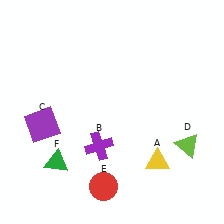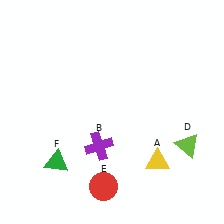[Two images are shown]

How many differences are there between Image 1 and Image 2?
There is 1 difference between the two images.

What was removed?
The purple square (C) was removed in Image 2.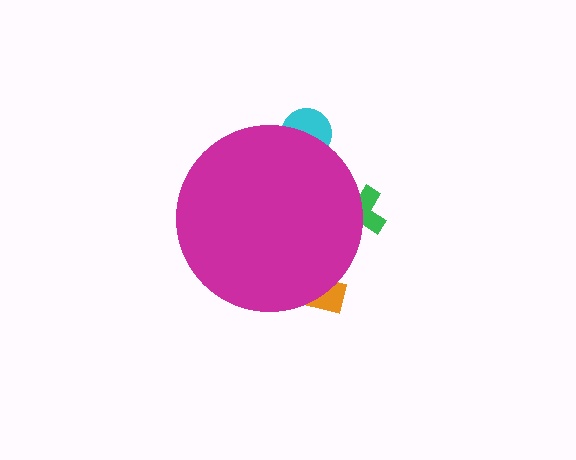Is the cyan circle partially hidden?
Yes, the cyan circle is partially hidden behind the magenta circle.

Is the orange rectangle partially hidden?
Yes, the orange rectangle is partially hidden behind the magenta circle.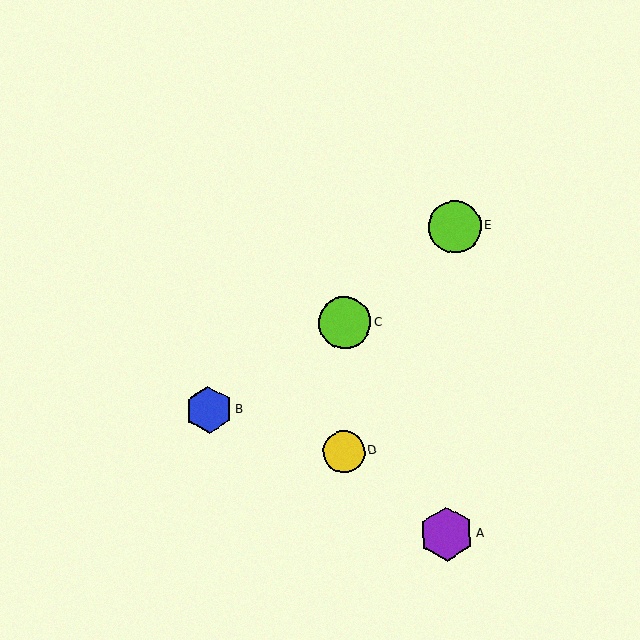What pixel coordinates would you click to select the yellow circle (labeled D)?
Click at (344, 452) to select the yellow circle D.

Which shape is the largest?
The purple hexagon (labeled A) is the largest.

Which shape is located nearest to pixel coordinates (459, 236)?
The lime circle (labeled E) at (455, 227) is nearest to that location.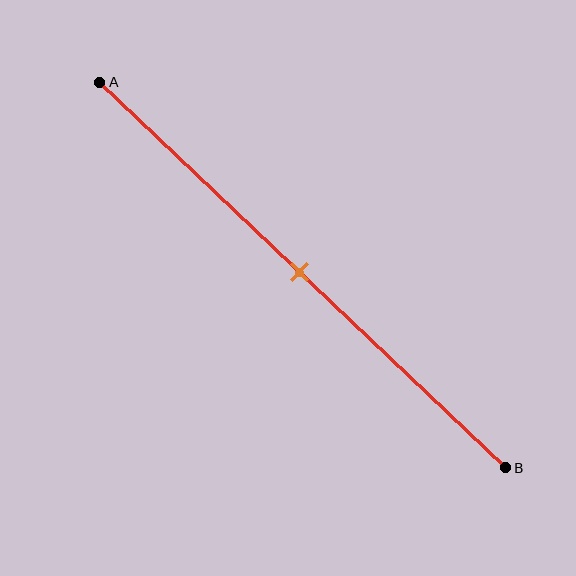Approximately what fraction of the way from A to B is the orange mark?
The orange mark is approximately 50% of the way from A to B.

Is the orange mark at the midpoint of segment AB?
Yes, the mark is approximately at the midpoint.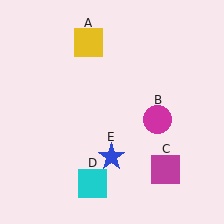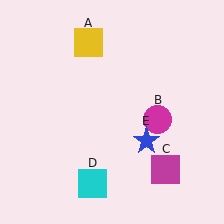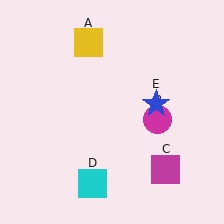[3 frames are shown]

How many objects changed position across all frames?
1 object changed position: blue star (object E).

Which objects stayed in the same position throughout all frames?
Yellow square (object A) and magenta circle (object B) and magenta square (object C) and cyan square (object D) remained stationary.